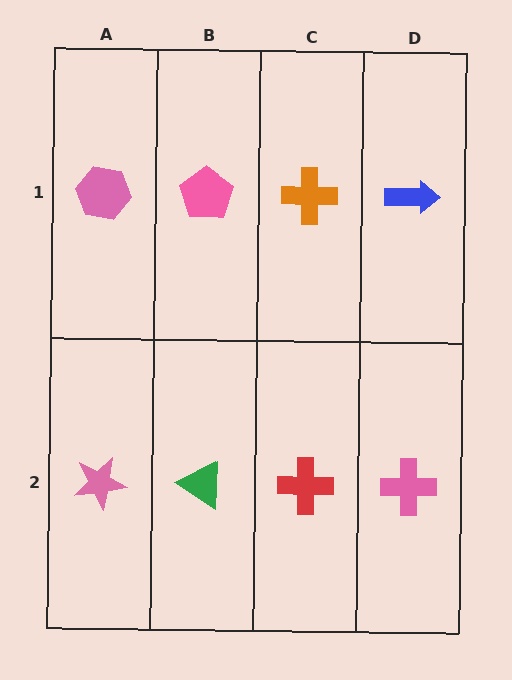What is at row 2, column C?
A red cross.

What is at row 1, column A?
A pink hexagon.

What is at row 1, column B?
A pink pentagon.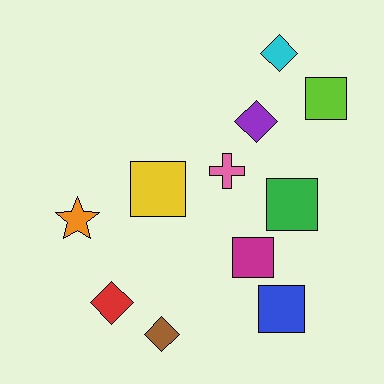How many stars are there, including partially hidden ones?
There is 1 star.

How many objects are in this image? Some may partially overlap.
There are 11 objects.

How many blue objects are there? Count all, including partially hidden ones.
There is 1 blue object.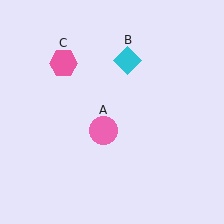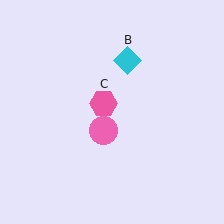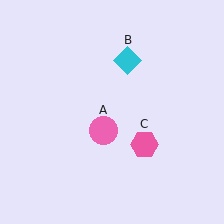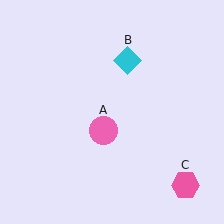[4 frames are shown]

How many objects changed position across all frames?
1 object changed position: pink hexagon (object C).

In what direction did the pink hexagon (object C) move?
The pink hexagon (object C) moved down and to the right.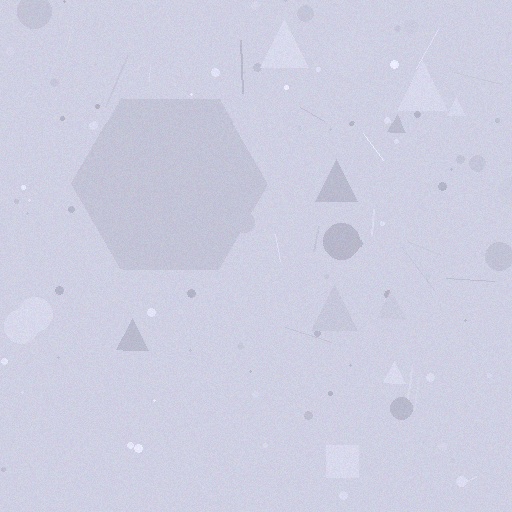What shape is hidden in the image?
A hexagon is hidden in the image.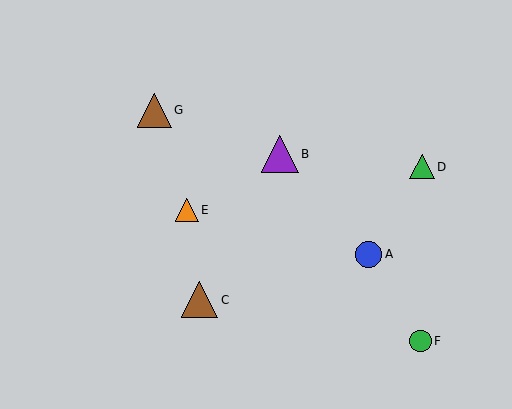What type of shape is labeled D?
Shape D is a green triangle.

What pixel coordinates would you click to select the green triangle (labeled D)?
Click at (422, 167) to select the green triangle D.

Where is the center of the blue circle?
The center of the blue circle is at (369, 254).